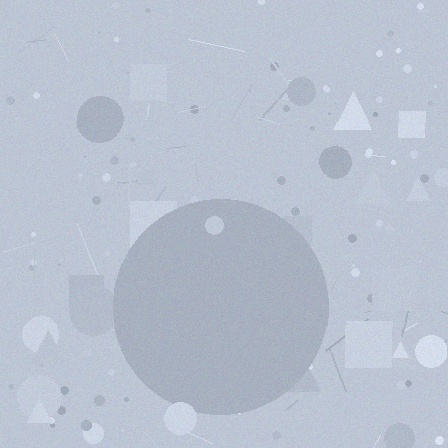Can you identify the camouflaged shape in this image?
The camouflaged shape is a circle.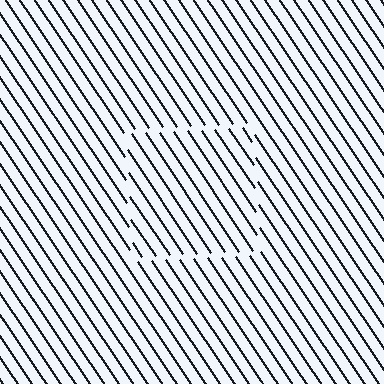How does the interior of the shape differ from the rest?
The interior of the shape contains the same grating, shifted by half a period — the contour is defined by the phase discontinuity where line-ends from the inner and outer gratings abut.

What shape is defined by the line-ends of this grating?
An illusory square. The interior of the shape contains the same grating, shifted by half a period — the contour is defined by the phase discontinuity where line-ends from the inner and outer gratings abut.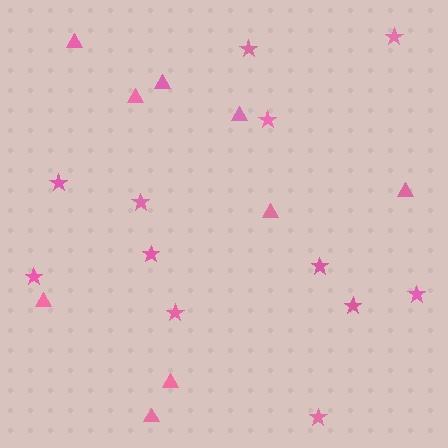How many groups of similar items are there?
There are 2 groups: one group of stars (12) and one group of triangles (9).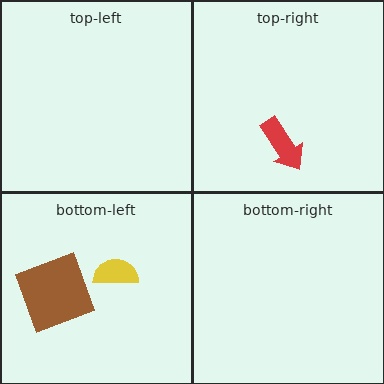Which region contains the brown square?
The bottom-left region.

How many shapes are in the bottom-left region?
2.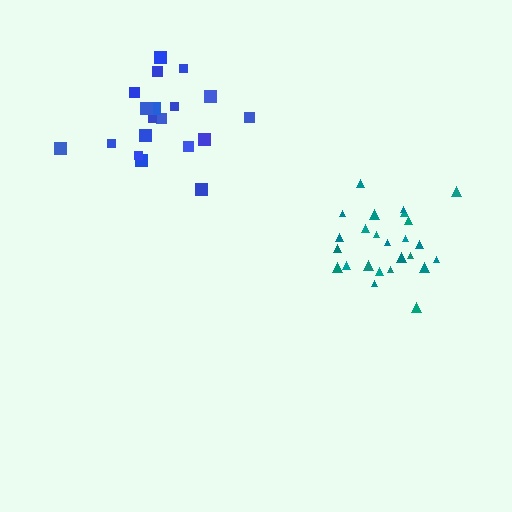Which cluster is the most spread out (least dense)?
Blue.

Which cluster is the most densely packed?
Teal.